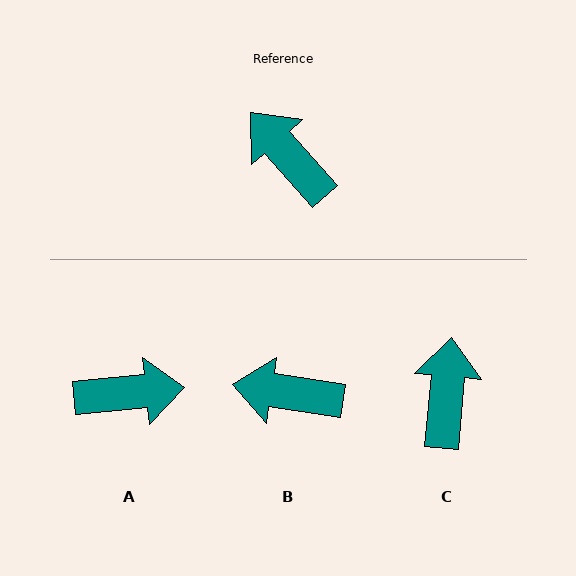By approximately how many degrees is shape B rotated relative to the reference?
Approximately 40 degrees counter-clockwise.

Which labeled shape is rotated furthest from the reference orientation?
A, about 126 degrees away.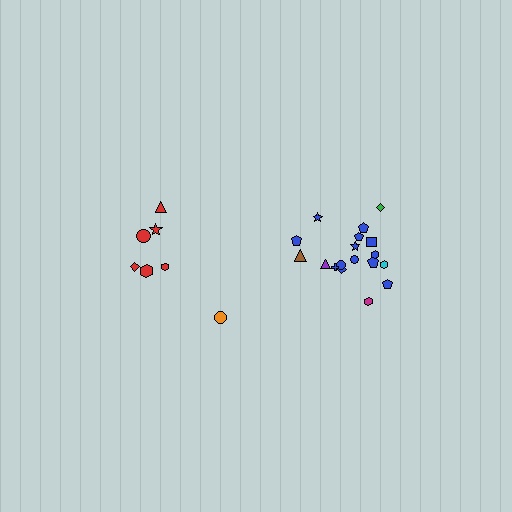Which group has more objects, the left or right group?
The right group.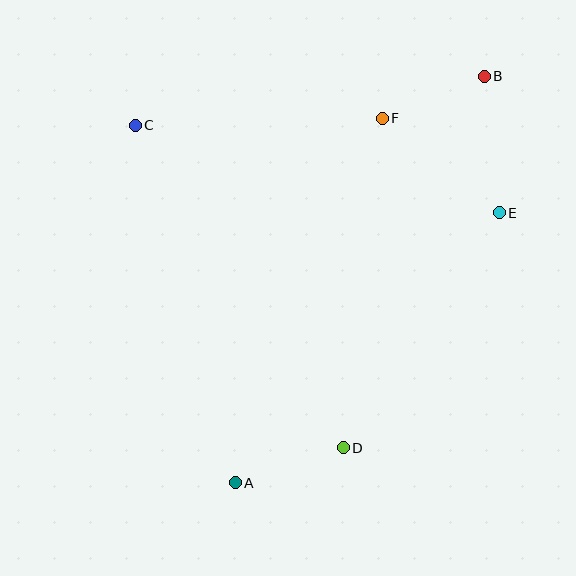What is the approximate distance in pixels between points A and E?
The distance between A and E is approximately 378 pixels.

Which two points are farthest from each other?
Points A and B are farthest from each other.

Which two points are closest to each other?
Points B and F are closest to each other.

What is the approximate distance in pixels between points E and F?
The distance between E and F is approximately 150 pixels.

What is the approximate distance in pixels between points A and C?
The distance between A and C is approximately 371 pixels.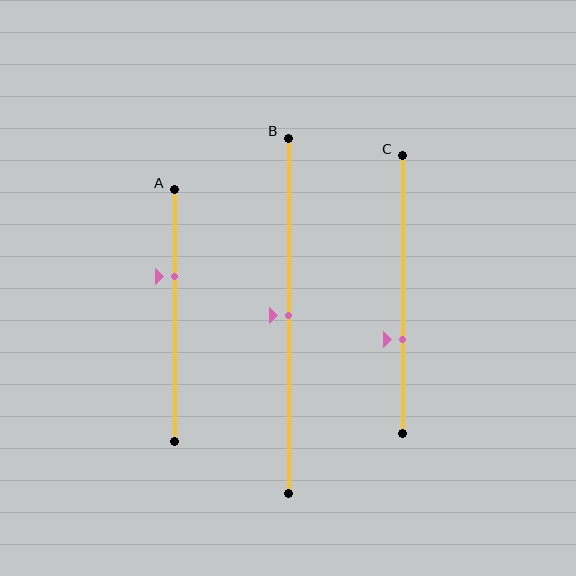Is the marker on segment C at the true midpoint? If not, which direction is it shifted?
No, the marker on segment C is shifted downward by about 16% of the segment length.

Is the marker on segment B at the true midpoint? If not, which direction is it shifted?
Yes, the marker on segment B is at the true midpoint.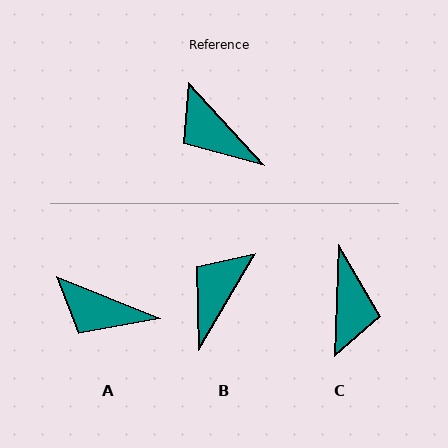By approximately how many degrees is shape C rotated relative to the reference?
Approximately 136 degrees counter-clockwise.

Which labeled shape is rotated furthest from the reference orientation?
C, about 136 degrees away.